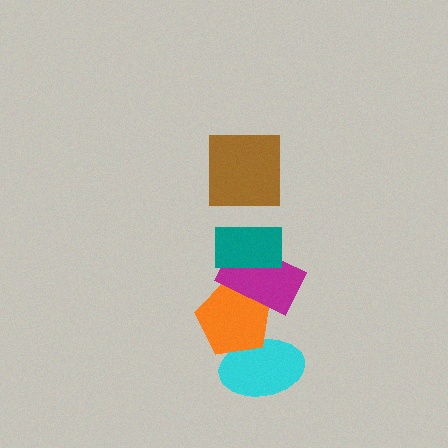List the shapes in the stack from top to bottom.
From top to bottom: the brown square, the teal rectangle, the magenta rectangle, the orange pentagon, the cyan ellipse.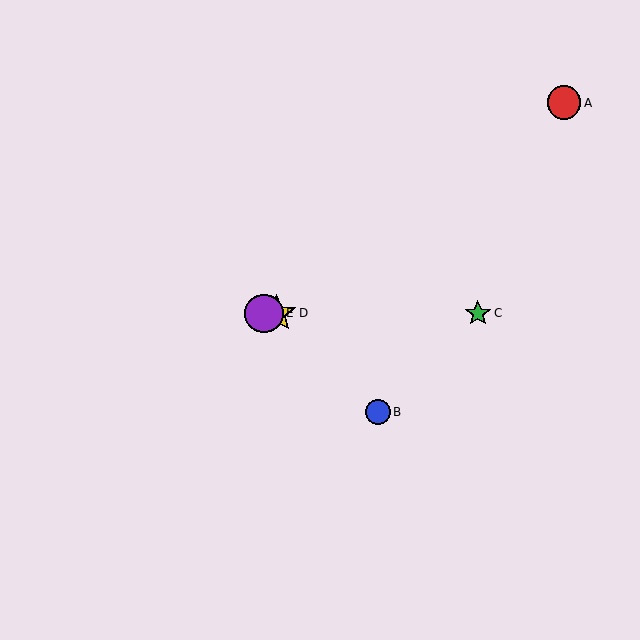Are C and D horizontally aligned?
Yes, both are at y≈313.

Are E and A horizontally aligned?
No, E is at y≈313 and A is at y≈103.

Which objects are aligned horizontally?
Objects C, D, E are aligned horizontally.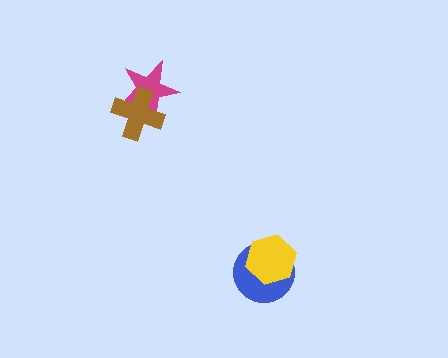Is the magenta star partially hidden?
Yes, it is partially covered by another shape.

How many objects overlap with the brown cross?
1 object overlaps with the brown cross.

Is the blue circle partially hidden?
Yes, it is partially covered by another shape.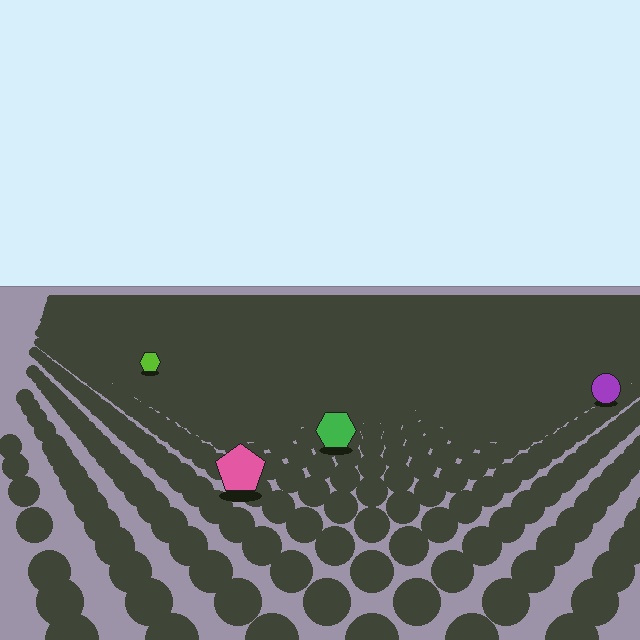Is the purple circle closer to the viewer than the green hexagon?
No. The green hexagon is closer — you can tell from the texture gradient: the ground texture is coarser near it.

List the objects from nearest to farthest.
From nearest to farthest: the pink pentagon, the green hexagon, the purple circle, the lime hexagon.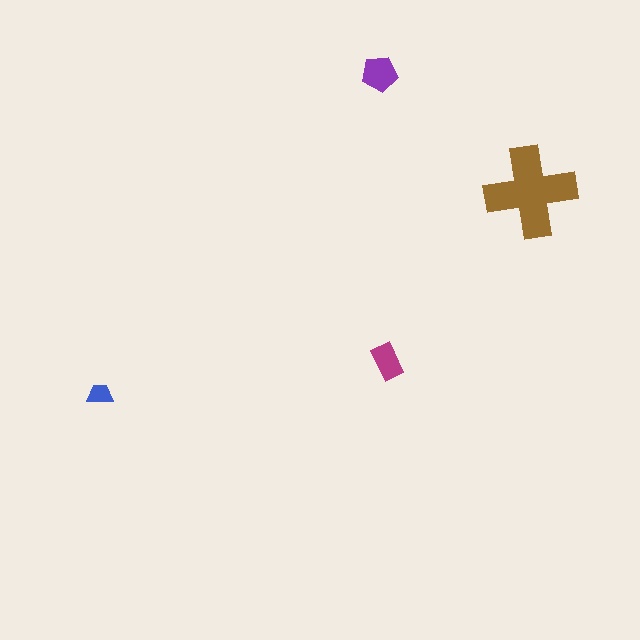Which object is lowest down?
The blue trapezoid is bottommost.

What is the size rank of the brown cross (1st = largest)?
1st.